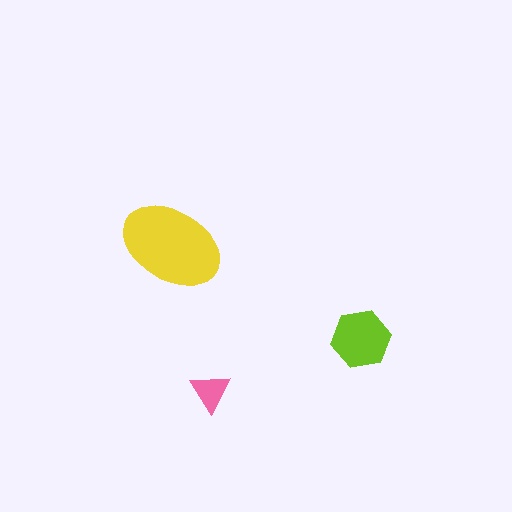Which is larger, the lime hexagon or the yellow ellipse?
The yellow ellipse.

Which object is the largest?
The yellow ellipse.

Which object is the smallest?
The pink triangle.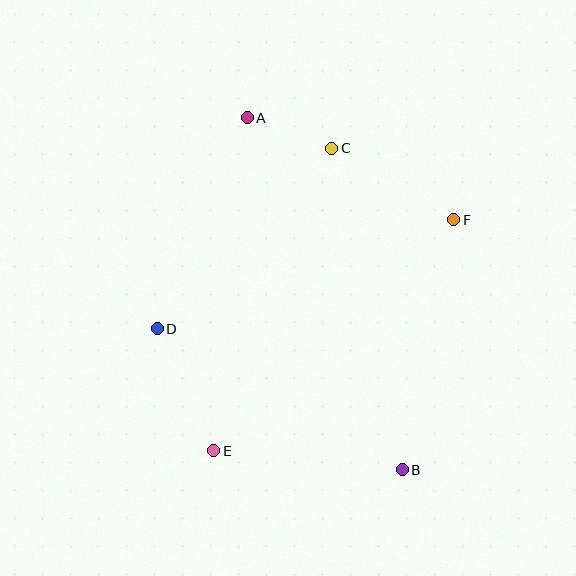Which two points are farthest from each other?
Points A and B are farthest from each other.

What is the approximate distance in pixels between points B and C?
The distance between B and C is approximately 330 pixels.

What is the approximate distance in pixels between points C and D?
The distance between C and D is approximately 251 pixels.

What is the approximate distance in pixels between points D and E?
The distance between D and E is approximately 134 pixels.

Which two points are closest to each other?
Points A and C are closest to each other.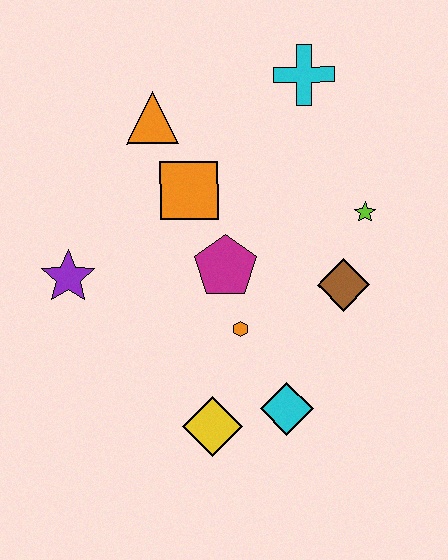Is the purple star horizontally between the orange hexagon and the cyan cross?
No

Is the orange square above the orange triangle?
No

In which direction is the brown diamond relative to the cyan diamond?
The brown diamond is above the cyan diamond.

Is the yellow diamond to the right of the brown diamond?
No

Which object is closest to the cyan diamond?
The yellow diamond is closest to the cyan diamond.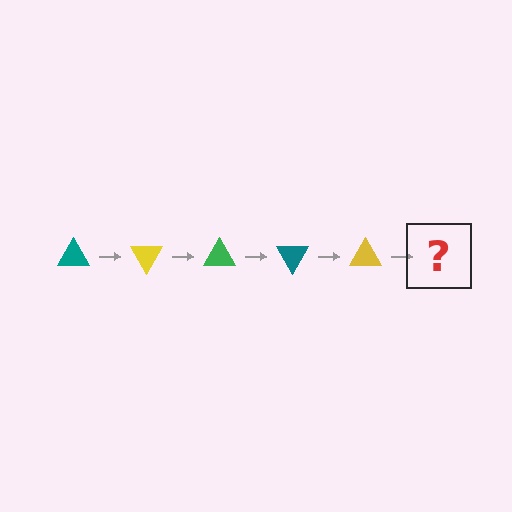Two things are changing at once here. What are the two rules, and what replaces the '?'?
The two rules are that it rotates 60 degrees each step and the color cycles through teal, yellow, and green. The '?' should be a green triangle, rotated 300 degrees from the start.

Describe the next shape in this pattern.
It should be a green triangle, rotated 300 degrees from the start.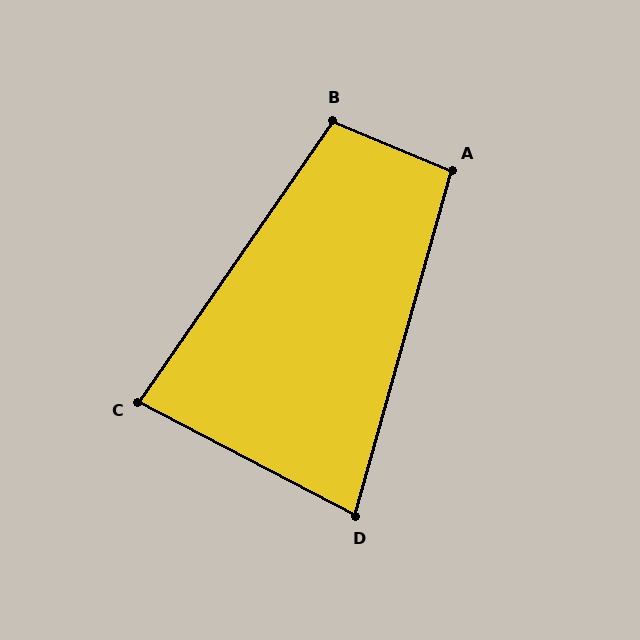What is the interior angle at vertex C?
Approximately 83 degrees (acute).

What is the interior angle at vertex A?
Approximately 97 degrees (obtuse).